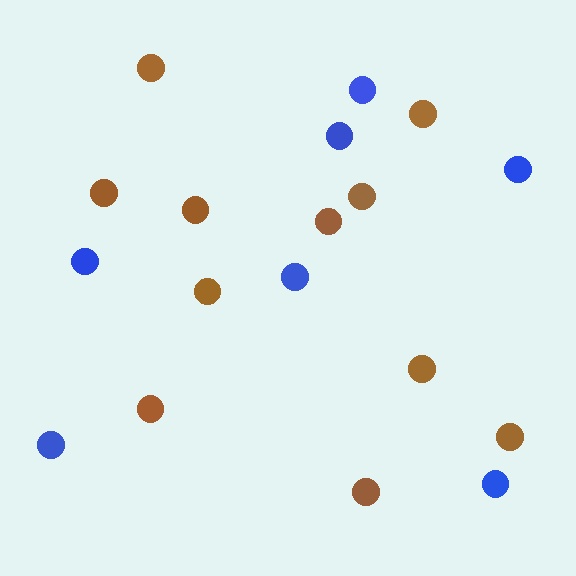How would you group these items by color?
There are 2 groups: one group of brown circles (11) and one group of blue circles (7).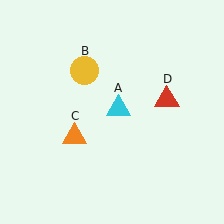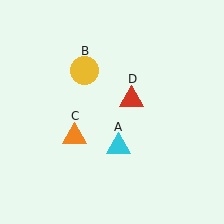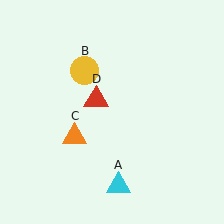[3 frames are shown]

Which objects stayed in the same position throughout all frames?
Yellow circle (object B) and orange triangle (object C) remained stationary.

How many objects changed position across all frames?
2 objects changed position: cyan triangle (object A), red triangle (object D).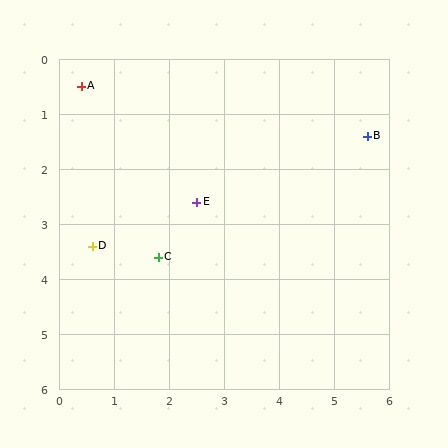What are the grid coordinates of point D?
Point D is at approximately (0.6, 3.4).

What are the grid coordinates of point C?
Point C is at approximately (1.8, 3.6).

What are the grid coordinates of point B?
Point B is at approximately (5.6, 1.4).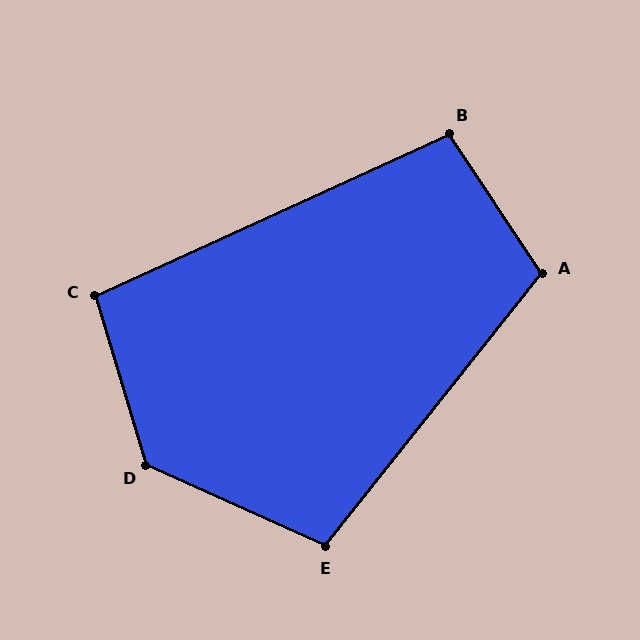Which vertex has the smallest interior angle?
C, at approximately 98 degrees.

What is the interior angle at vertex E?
Approximately 104 degrees (obtuse).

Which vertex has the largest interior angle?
D, at approximately 131 degrees.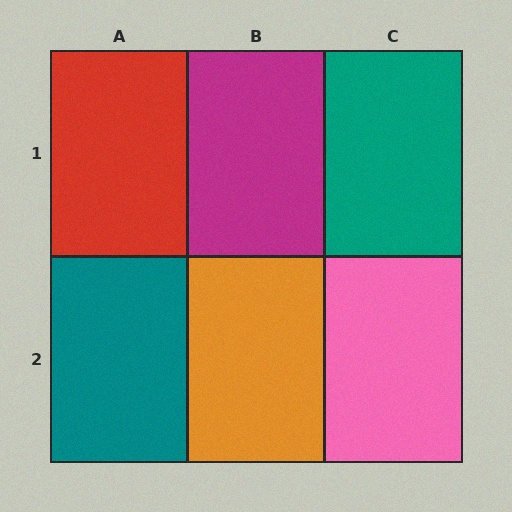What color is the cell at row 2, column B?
Orange.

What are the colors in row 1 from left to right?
Red, magenta, teal.